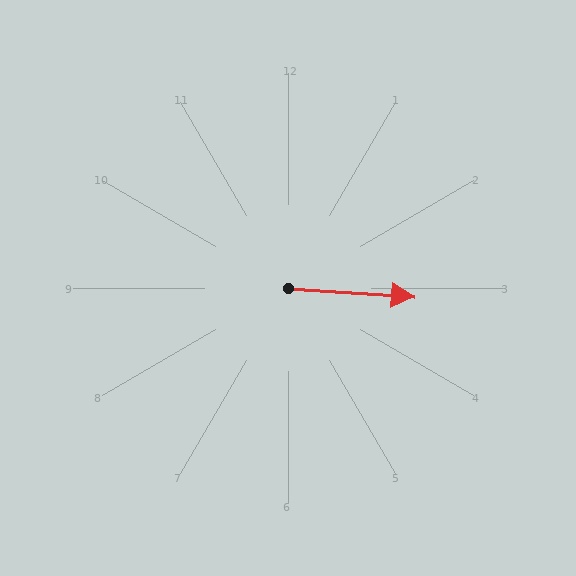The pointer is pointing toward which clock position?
Roughly 3 o'clock.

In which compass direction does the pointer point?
East.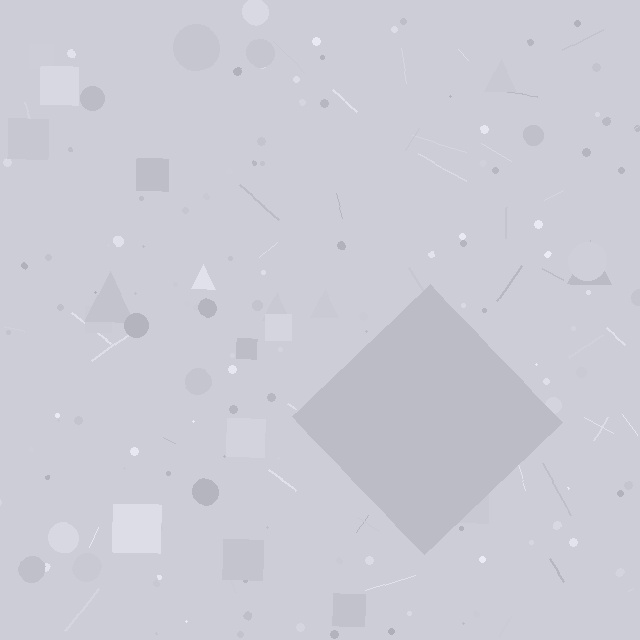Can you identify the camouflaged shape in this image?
The camouflaged shape is a diamond.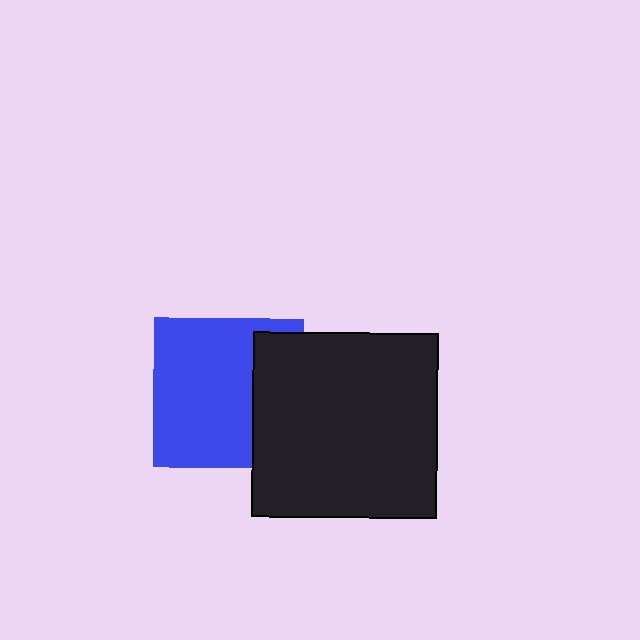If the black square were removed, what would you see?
You would see the complete blue square.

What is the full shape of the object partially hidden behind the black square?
The partially hidden object is a blue square.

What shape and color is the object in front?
The object in front is a black square.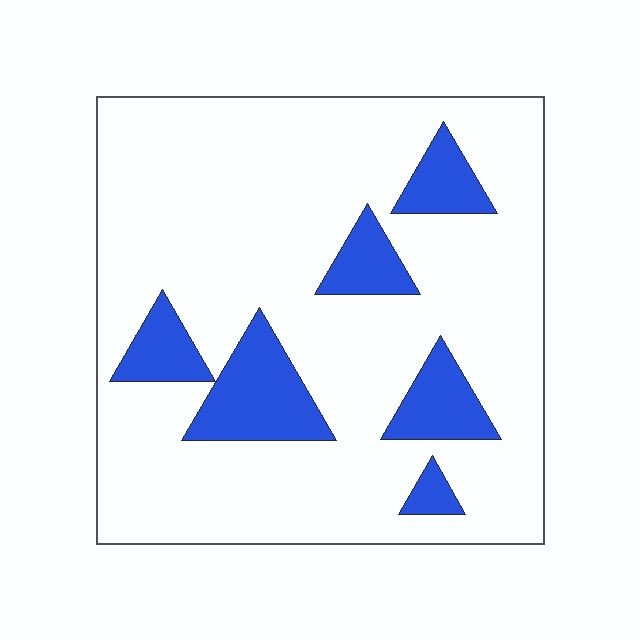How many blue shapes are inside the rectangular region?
6.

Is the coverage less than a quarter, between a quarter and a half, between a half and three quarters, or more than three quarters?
Less than a quarter.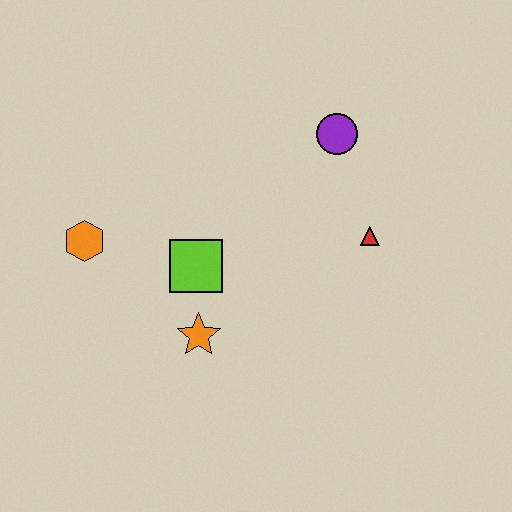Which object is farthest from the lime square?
The purple circle is farthest from the lime square.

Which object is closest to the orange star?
The lime square is closest to the orange star.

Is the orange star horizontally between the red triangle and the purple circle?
No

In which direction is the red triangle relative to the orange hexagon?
The red triangle is to the right of the orange hexagon.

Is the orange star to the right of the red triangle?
No